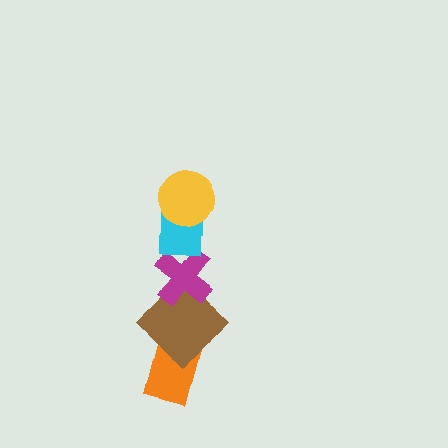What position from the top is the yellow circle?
The yellow circle is 1st from the top.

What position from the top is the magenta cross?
The magenta cross is 3rd from the top.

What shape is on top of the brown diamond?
The magenta cross is on top of the brown diamond.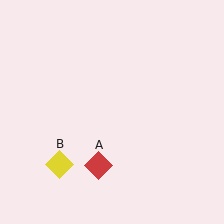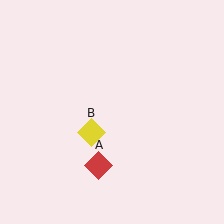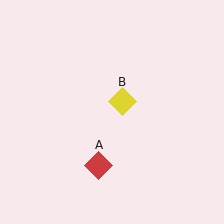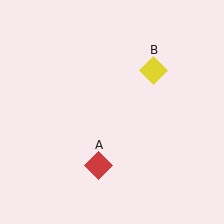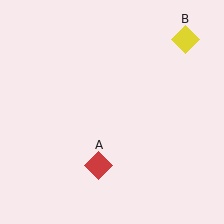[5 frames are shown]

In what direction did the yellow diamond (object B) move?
The yellow diamond (object B) moved up and to the right.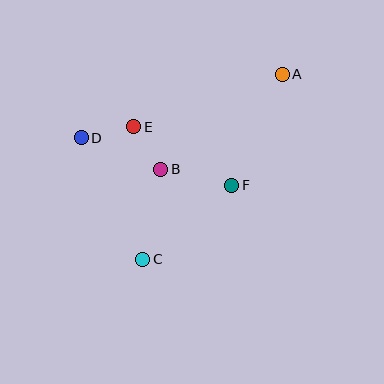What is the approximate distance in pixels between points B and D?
The distance between B and D is approximately 86 pixels.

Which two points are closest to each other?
Points B and E are closest to each other.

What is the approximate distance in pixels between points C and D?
The distance between C and D is approximately 136 pixels.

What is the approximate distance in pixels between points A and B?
The distance between A and B is approximately 154 pixels.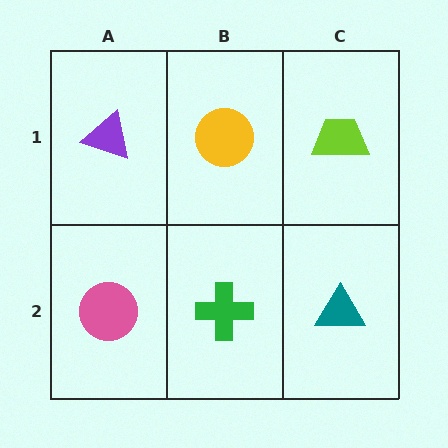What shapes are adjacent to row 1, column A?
A pink circle (row 2, column A), a yellow circle (row 1, column B).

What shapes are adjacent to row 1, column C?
A teal triangle (row 2, column C), a yellow circle (row 1, column B).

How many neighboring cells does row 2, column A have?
2.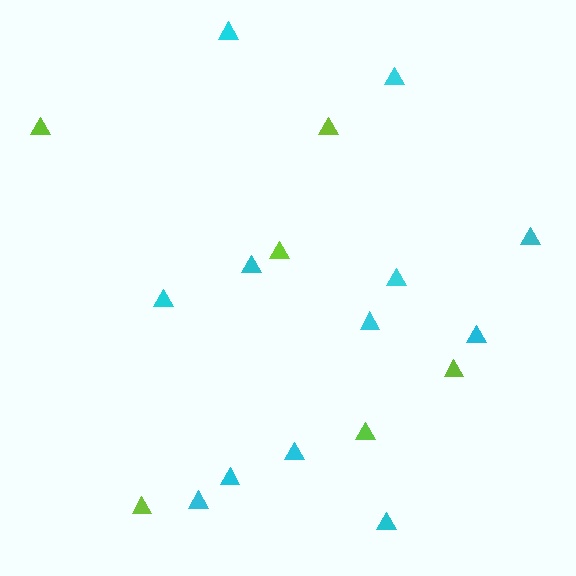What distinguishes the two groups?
There are 2 groups: one group of lime triangles (6) and one group of cyan triangles (12).